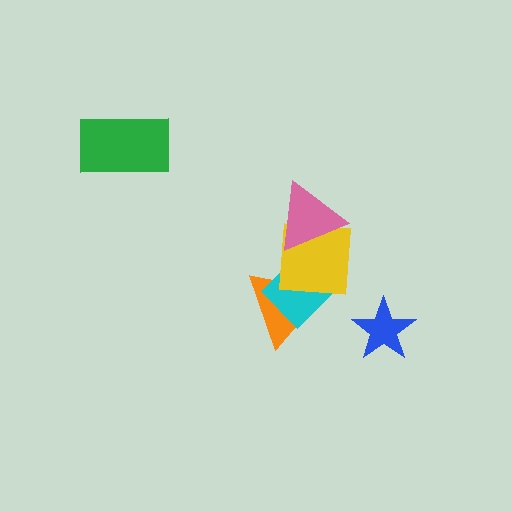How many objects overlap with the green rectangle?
0 objects overlap with the green rectangle.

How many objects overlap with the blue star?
0 objects overlap with the blue star.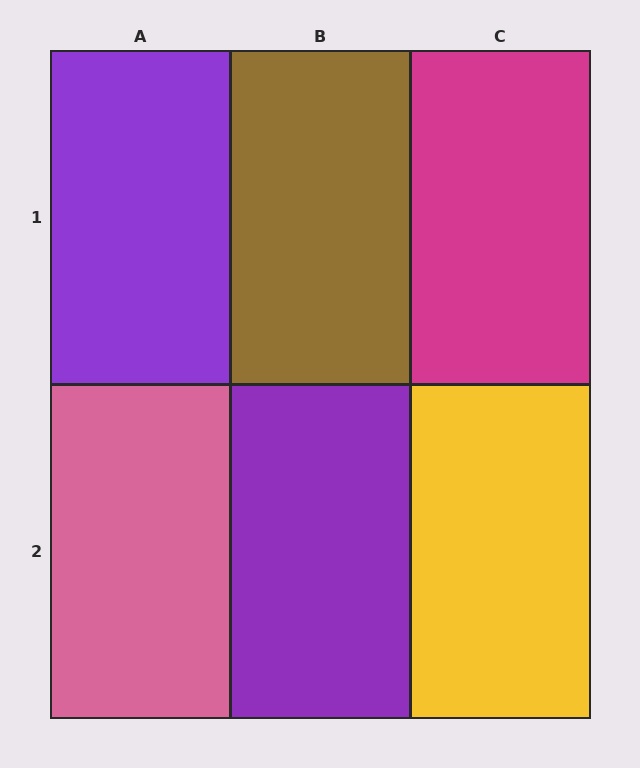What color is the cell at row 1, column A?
Purple.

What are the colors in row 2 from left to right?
Pink, purple, yellow.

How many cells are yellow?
1 cell is yellow.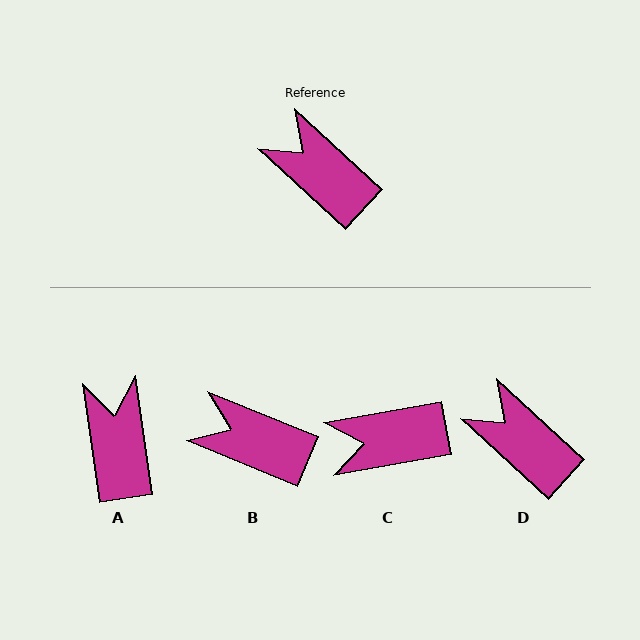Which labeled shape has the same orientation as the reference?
D.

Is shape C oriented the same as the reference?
No, it is off by about 53 degrees.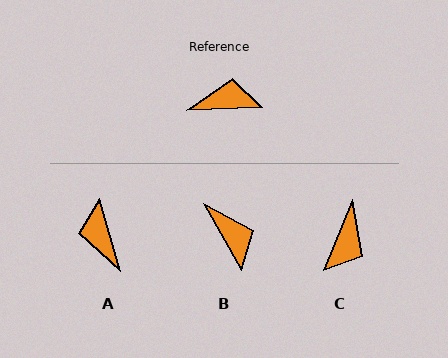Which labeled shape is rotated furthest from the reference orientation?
C, about 115 degrees away.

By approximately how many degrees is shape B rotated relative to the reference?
Approximately 63 degrees clockwise.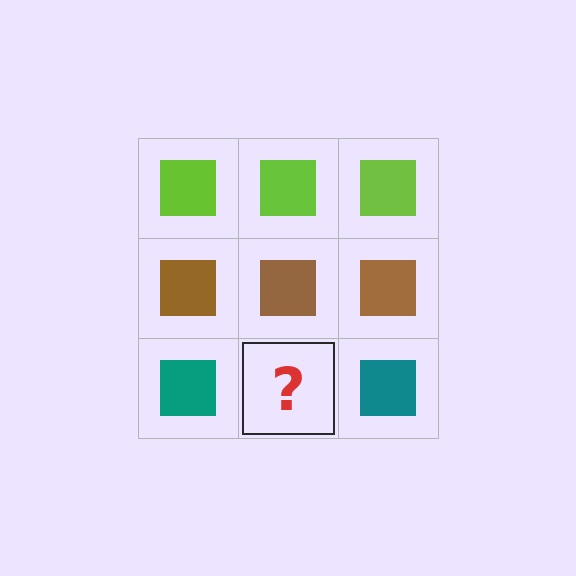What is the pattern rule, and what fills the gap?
The rule is that each row has a consistent color. The gap should be filled with a teal square.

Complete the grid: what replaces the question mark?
The question mark should be replaced with a teal square.